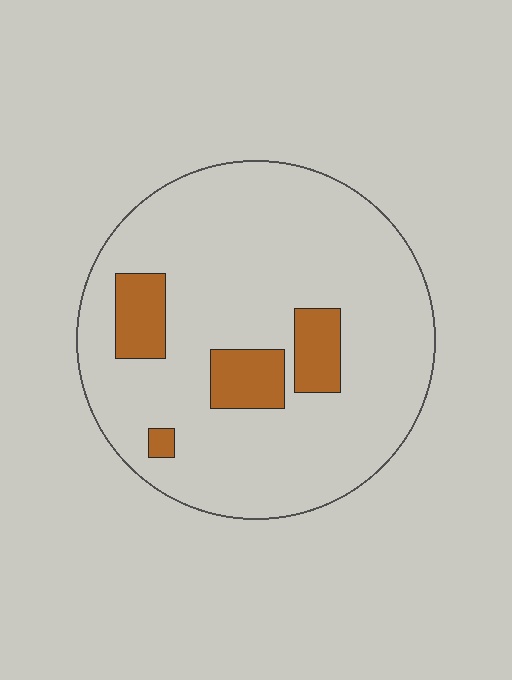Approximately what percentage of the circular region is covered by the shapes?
Approximately 15%.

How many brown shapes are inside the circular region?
4.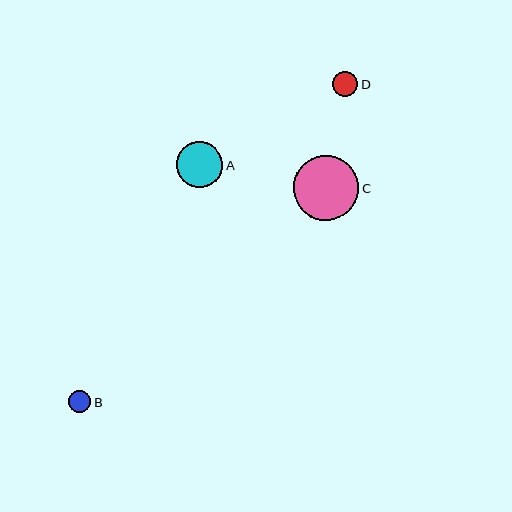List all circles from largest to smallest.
From largest to smallest: C, A, D, B.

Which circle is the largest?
Circle C is the largest with a size of approximately 65 pixels.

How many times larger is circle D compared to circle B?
Circle D is approximately 1.2 times the size of circle B.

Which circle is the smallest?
Circle B is the smallest with a size of approximately 22 pixels.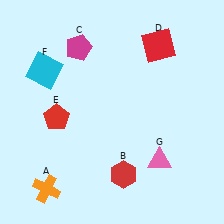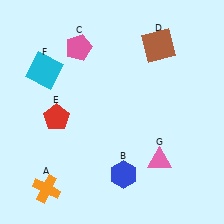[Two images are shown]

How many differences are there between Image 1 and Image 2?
There are 3 differences between the two images.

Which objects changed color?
B changed from red to blue. C changed from magenta to pink. D changed from red to brown.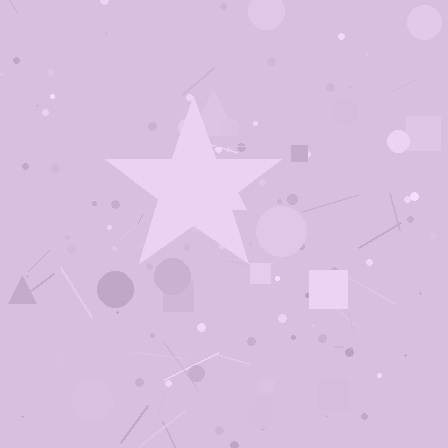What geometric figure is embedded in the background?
A star is embedded in the background.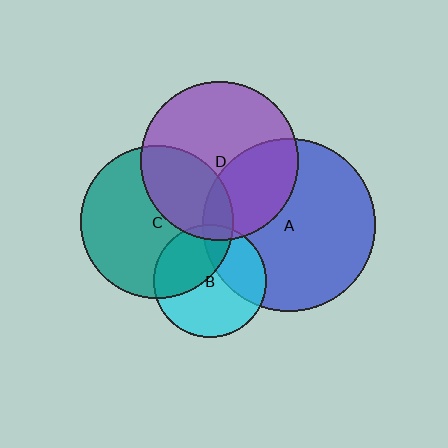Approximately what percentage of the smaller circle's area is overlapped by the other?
Approximately 10%.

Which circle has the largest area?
Circle A (blue).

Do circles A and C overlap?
Yes.